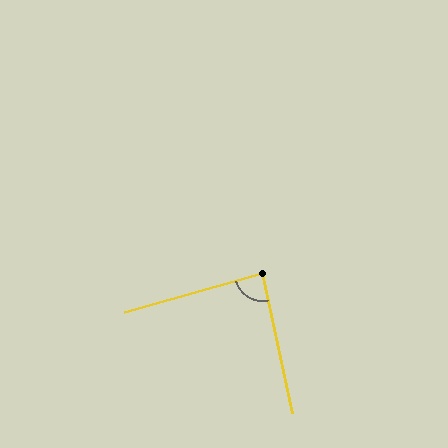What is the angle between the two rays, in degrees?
Approximately 86 degrees.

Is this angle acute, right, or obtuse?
It is approximately a right angle.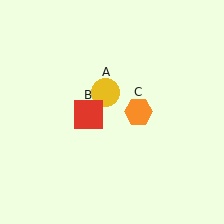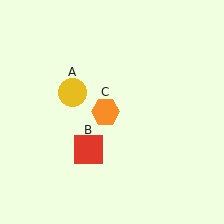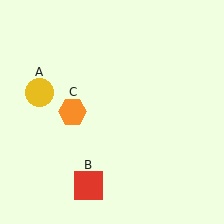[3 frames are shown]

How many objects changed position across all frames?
3 objects changed position: yellow circle (object A), red square (object B), orange hexagon (object C).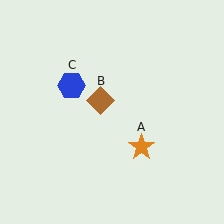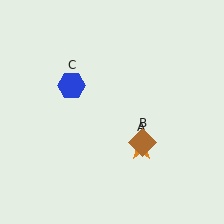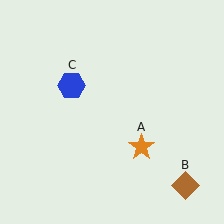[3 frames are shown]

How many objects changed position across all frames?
1 object changed position: brown diamond (object B).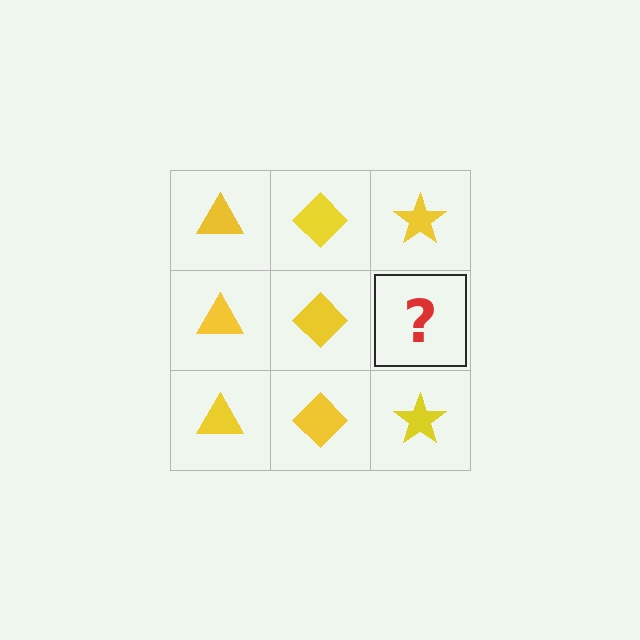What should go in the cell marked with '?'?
The missing cell should contain a yellow star.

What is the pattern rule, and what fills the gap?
The rule is that each column has a consistent shape. The gap should be filled with a yellow star.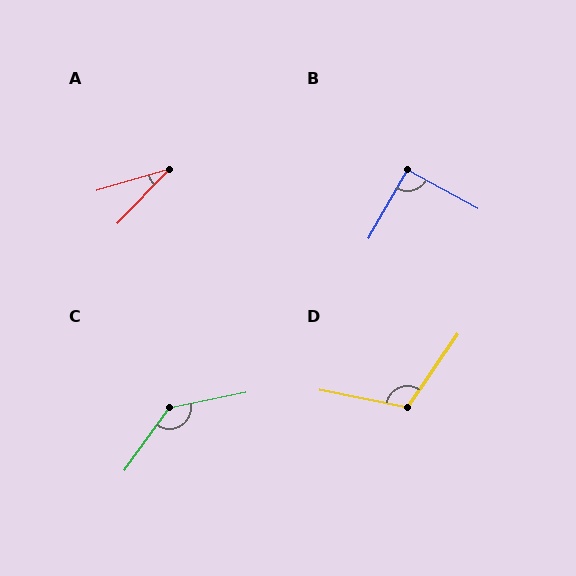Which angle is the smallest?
A, at approximately 30 degrees.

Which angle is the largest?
C, at approximately 137 degrees.